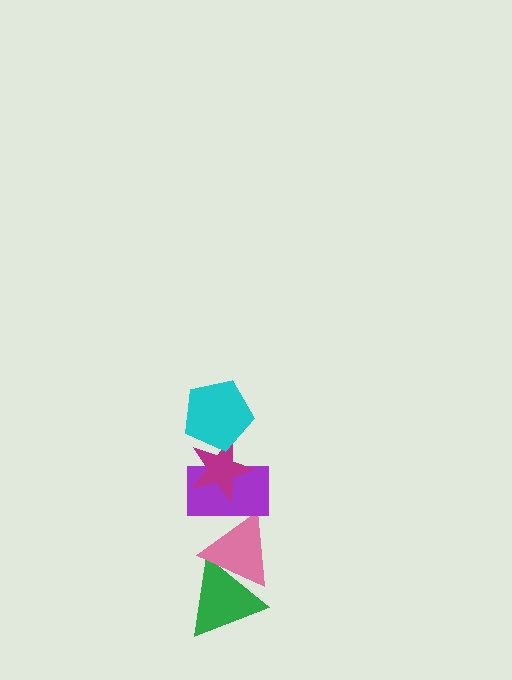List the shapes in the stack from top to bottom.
From top to bottom: the cyan pentagon, the magenta star, the purple rectangle, the pink triangle, the green triangle.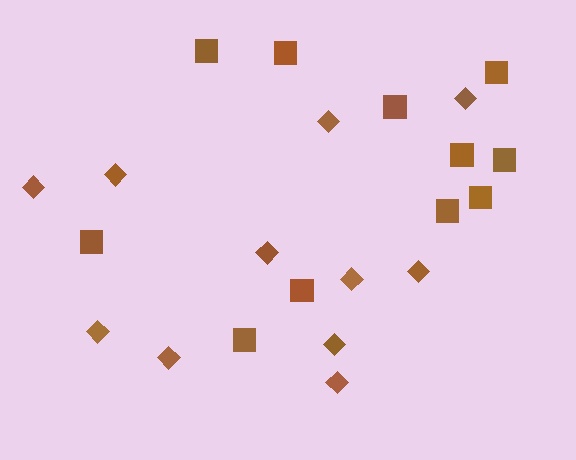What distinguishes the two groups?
There are 2 groups: one group of diamonds (11) and one group of squares (11).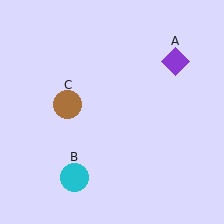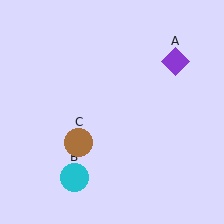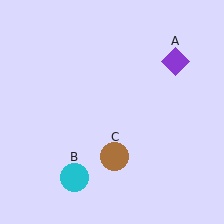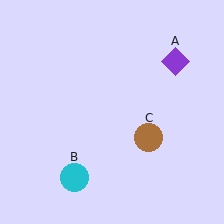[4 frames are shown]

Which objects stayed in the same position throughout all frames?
Purple diamond (object A) and cyan circle (object B) remained stationary.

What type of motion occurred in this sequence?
The brown circle (object C) rotated counterclockwise around the center of the scene.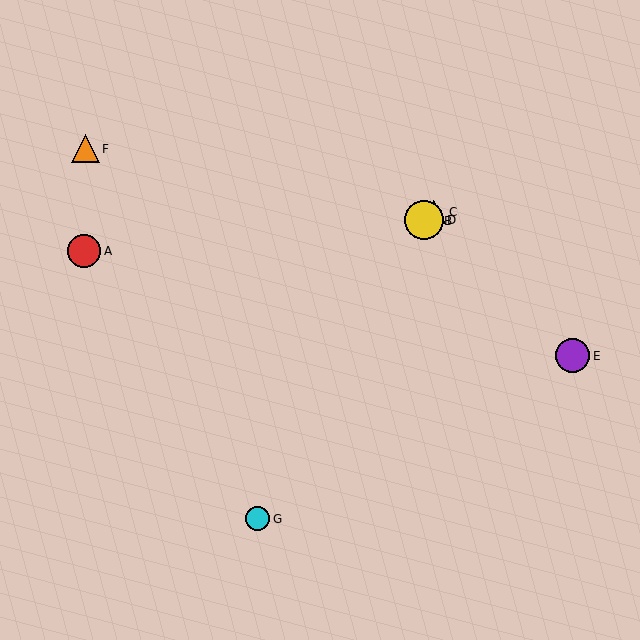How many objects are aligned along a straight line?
3 objects (B, C, D) are aligned along a straight line.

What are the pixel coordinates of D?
Object D is at (424, 220).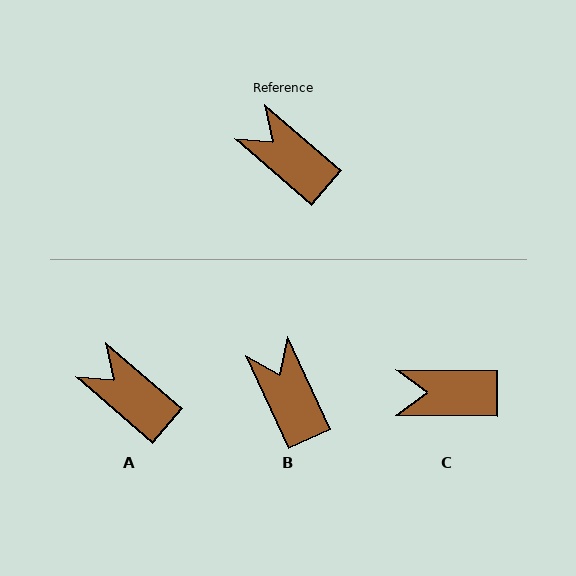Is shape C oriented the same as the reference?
No, it is off by about 40 degrees.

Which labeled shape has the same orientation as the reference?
A.